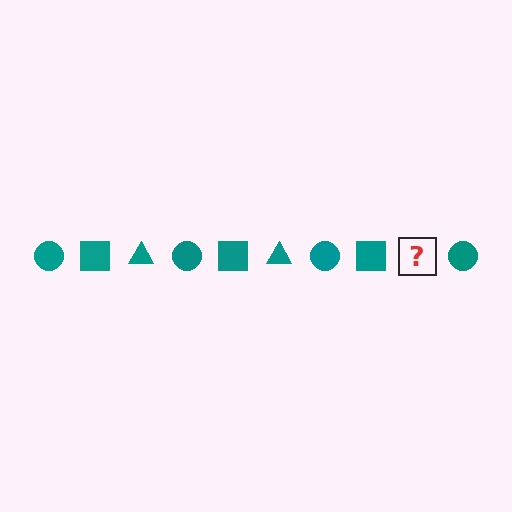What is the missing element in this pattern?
The missing element is a teal triangle.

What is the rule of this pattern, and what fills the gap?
The rule is that the pattern cycles through circle, square, triangle shapes in teal. The gap should be filled with a teal triangle.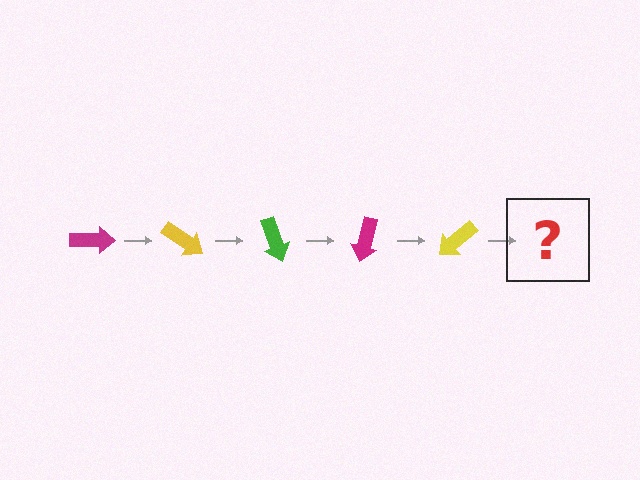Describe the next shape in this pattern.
It should be a green arrow, rotated 175 degrees from the start.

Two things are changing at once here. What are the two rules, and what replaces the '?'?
The two rules are that it rotates 35 degrees each step and the color cycles through magenta, yellow, and green. The '?' should be a green arrow, rotated 175 degrees from the start.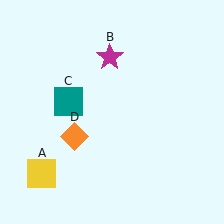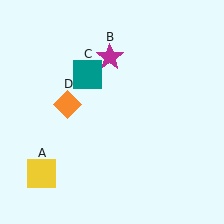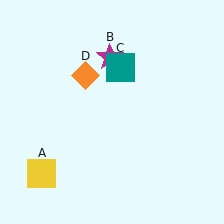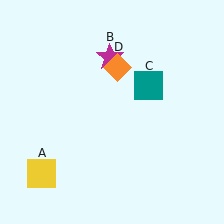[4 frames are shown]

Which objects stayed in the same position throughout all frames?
Yellow square (object A) and magenta star (object B) remained stationary.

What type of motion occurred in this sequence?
The teal square (object C), orange diamond (object D) rotated clockwise around the center of the scene.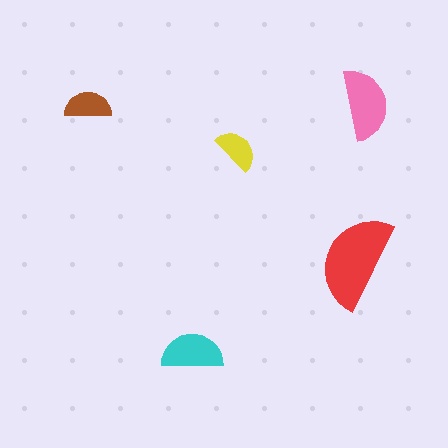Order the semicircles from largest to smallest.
the red one, the pink one, the cyan one, the brown one, the yellow one.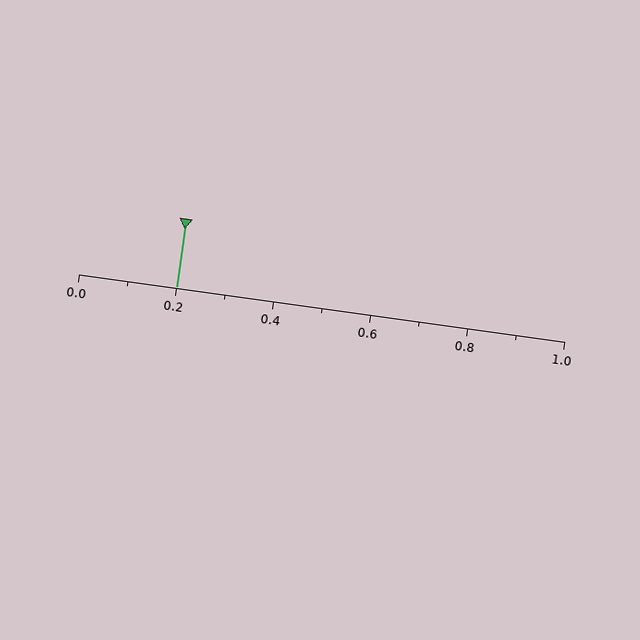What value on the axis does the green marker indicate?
The marker indicates approximately 0.2.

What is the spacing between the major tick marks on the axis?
The major ticks are spaced 0.2 apart.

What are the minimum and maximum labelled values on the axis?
The axis runs from 0.0 to 1.0.